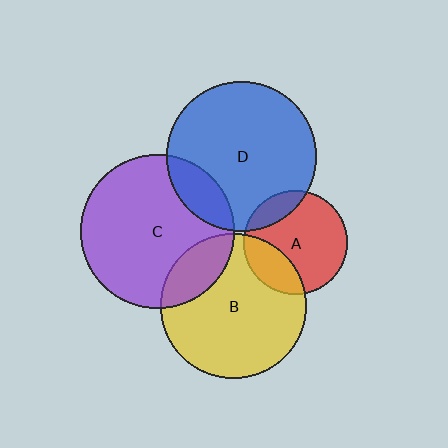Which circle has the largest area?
Circle C (purple).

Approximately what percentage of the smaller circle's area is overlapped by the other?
Approximately 25%.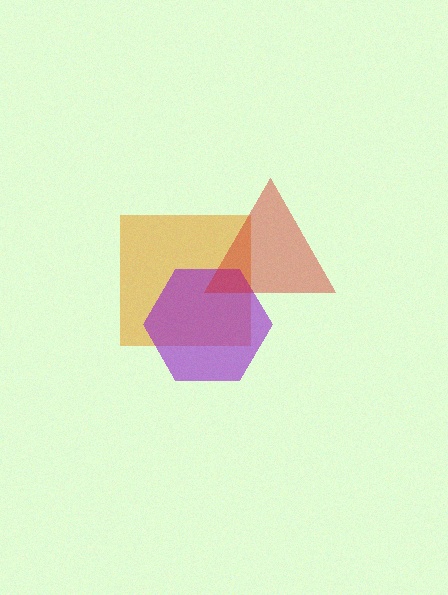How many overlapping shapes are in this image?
There are 3 overlapping shapes in the image.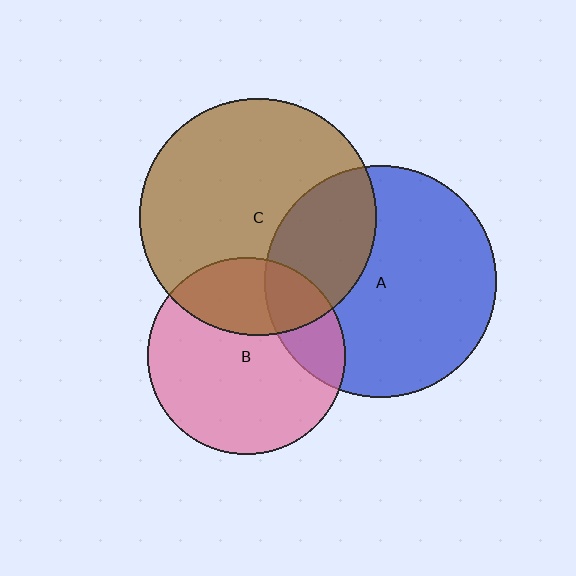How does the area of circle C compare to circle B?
Approximately 1.4 times.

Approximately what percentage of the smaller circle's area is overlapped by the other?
Approximately 30%.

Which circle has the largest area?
Circle C (brown).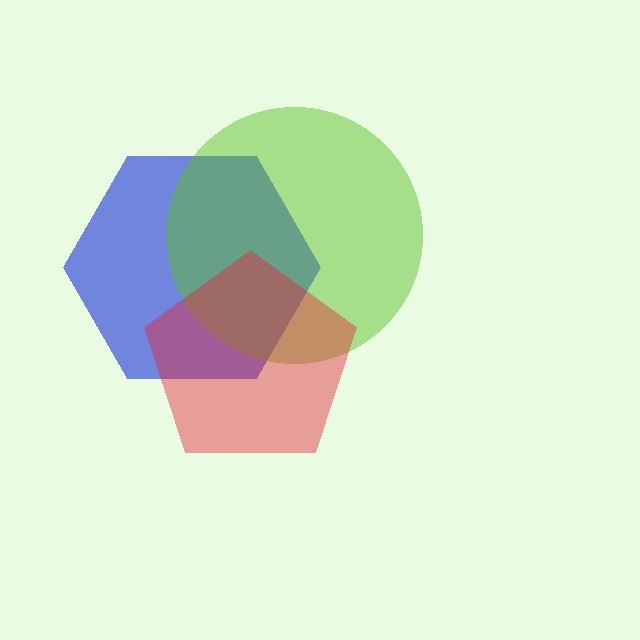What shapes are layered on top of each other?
The layered shapes are: a blue hexagon, a lime circle, a red pentagon.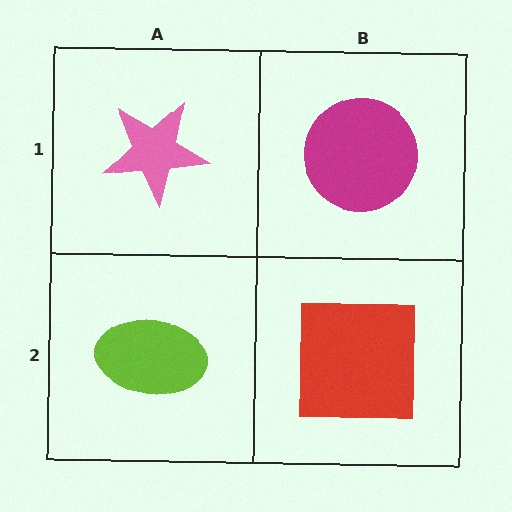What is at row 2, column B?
A red square.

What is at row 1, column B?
A magenta circle.